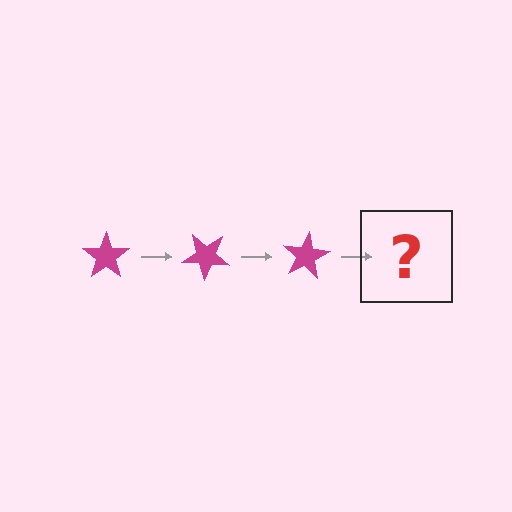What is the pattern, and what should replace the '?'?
The pattern is that the star rotates 40 degrees each step. The '?' should be a magenta star rotated 120 degrees.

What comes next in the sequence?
The next element should be a magenta star rotated 120 degrees.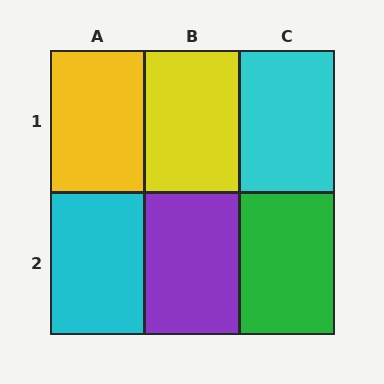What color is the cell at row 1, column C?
Cyan.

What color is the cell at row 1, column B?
Yellow.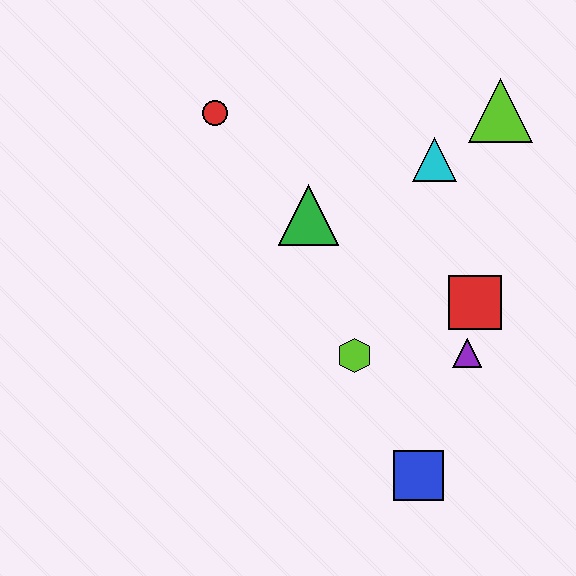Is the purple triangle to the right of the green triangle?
Yes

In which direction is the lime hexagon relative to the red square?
The lime hexagon is to the left of the red square.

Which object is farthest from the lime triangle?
The blue square is farthest from the lime triangle.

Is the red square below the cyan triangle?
Yes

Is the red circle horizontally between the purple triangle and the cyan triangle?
No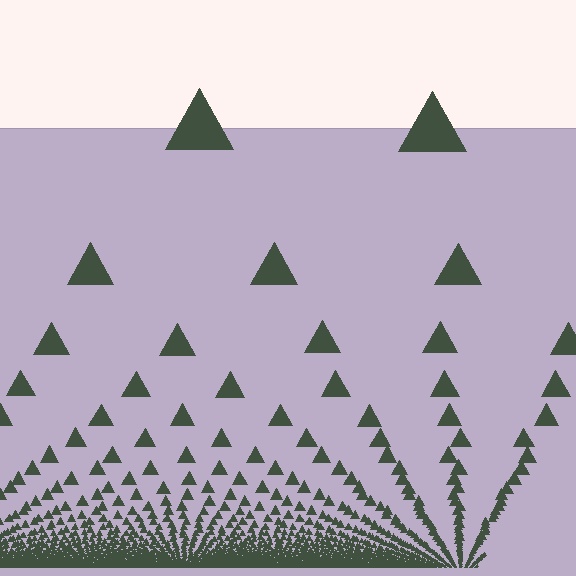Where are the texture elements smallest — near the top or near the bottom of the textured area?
Near the bottom.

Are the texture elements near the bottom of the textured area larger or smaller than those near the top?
Smaller. The gradient is inverted — elements near the bottom are smaller and denser.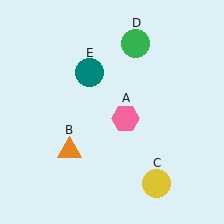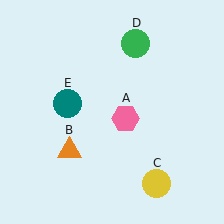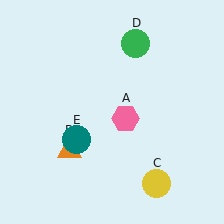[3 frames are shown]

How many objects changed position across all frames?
1 object changed position: teal circle (object E).